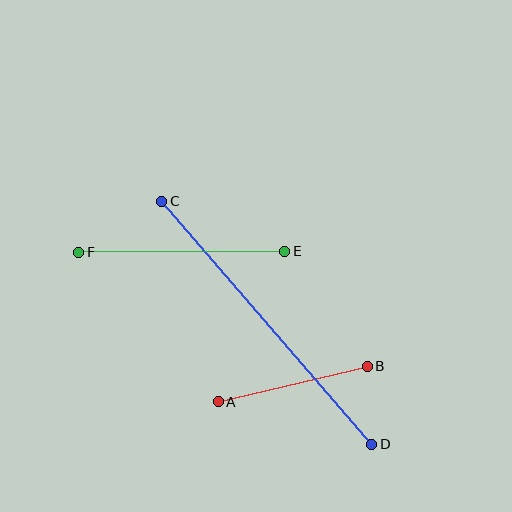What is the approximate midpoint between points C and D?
The midpoint is at approximately (267, 323) pixels.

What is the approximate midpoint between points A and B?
The midpoint is at approximately (293, 384) pixels.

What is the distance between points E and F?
The distance is approximately 206 pixels.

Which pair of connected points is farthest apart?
Points C and D are farthest apart.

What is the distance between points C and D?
The distance is approximately 321 pixels.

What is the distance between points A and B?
The distance is approximately 153 pixels.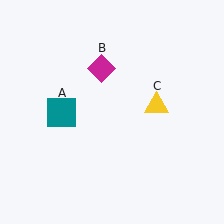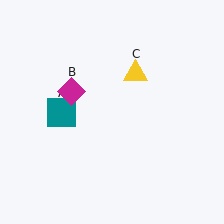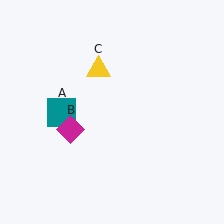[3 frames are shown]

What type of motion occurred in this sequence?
The magenta diamond (object B), yellow triangle (object C) rotated counterclockwise around the center of the scene.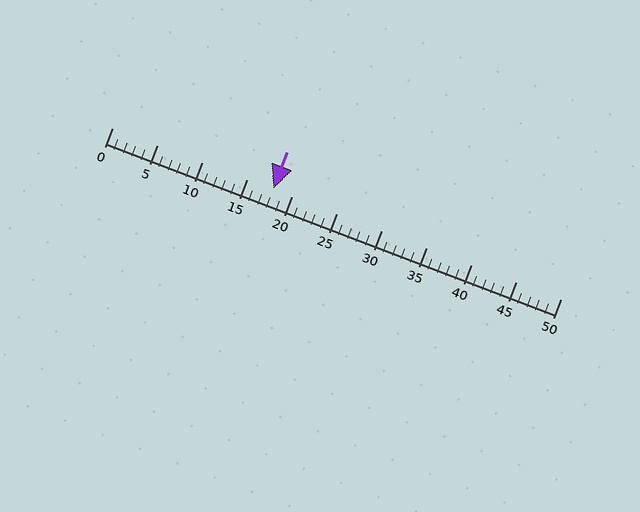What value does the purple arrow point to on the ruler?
The purple arrow points to approximately 18.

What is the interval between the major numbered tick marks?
The major tick marks are spaced 5 units apart.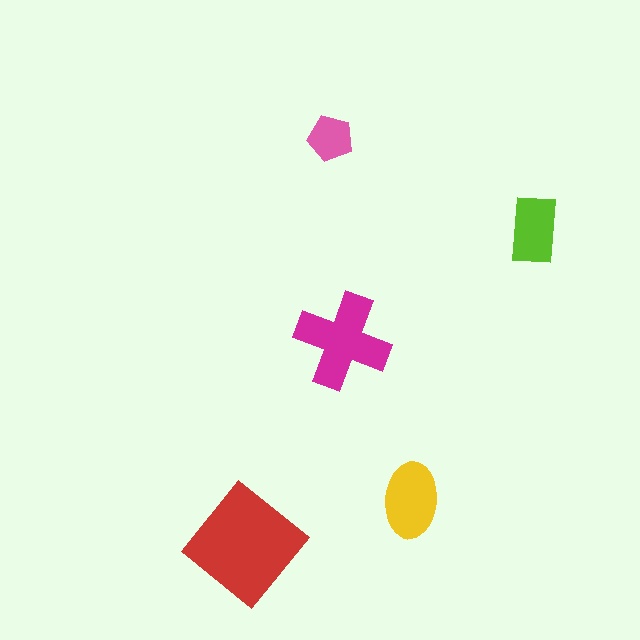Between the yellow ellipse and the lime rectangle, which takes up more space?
The yellow ellipse.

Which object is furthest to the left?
The red diamond is leftmost.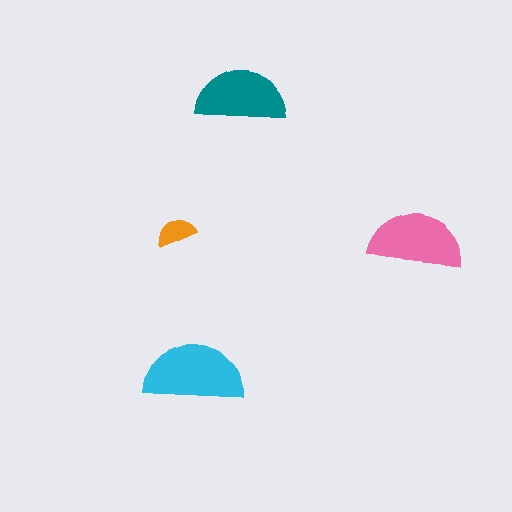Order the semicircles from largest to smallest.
the cyan one, the pink one, the teal one, the orange one.